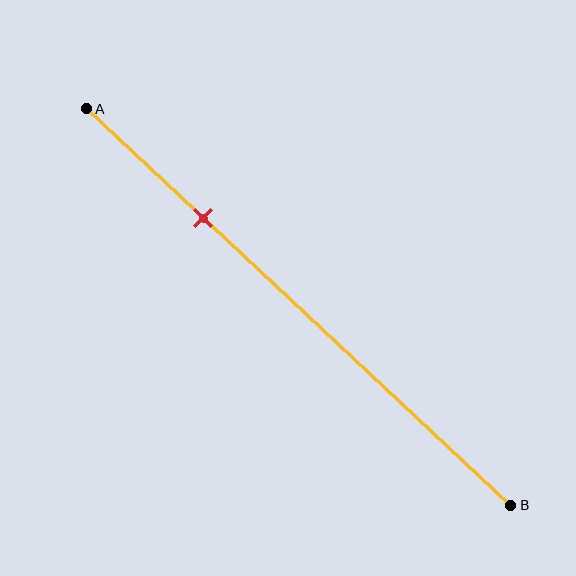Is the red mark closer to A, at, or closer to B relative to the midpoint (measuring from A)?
The red mark is closer to point A than the midpoint of segment AB.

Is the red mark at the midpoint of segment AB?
No, the mark is at about 30% from A, not at the 50% midpoint.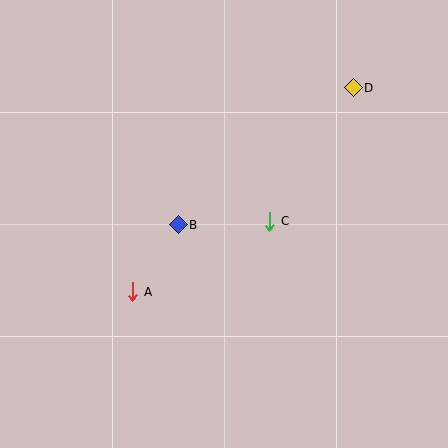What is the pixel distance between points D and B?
The distance between D and B is 222 pixels.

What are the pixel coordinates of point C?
Point C is at (270, 221).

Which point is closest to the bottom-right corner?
Point C is closest to the bottom-right corner.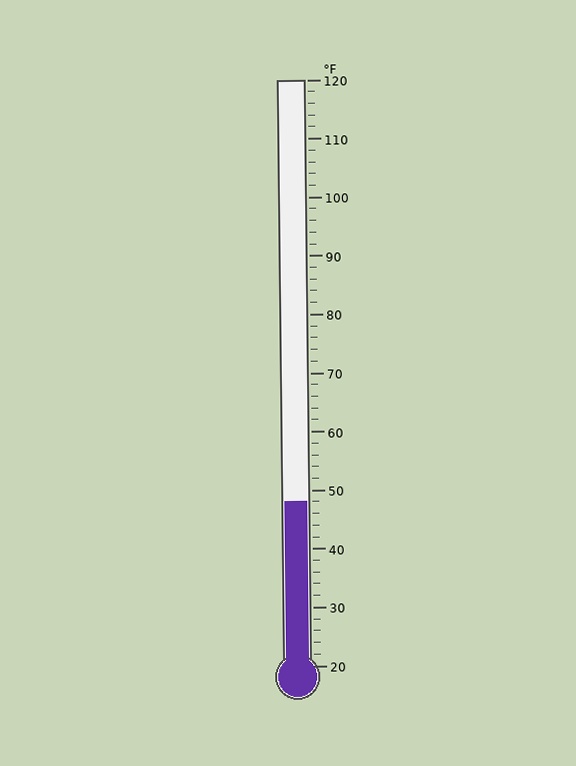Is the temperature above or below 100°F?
The temperature is below 100°F.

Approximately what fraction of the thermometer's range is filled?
The thermometer is filled to approximately 30% of its range.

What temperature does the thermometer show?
The thermometer shows approximately 48°F.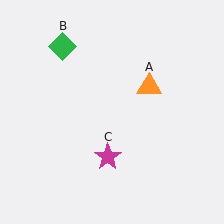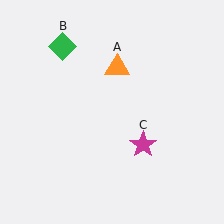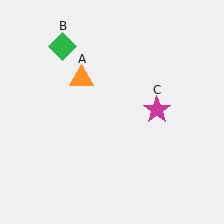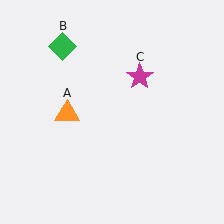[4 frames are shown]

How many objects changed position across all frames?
2 objects changed position: orange triangle (object A), magenta star (object C).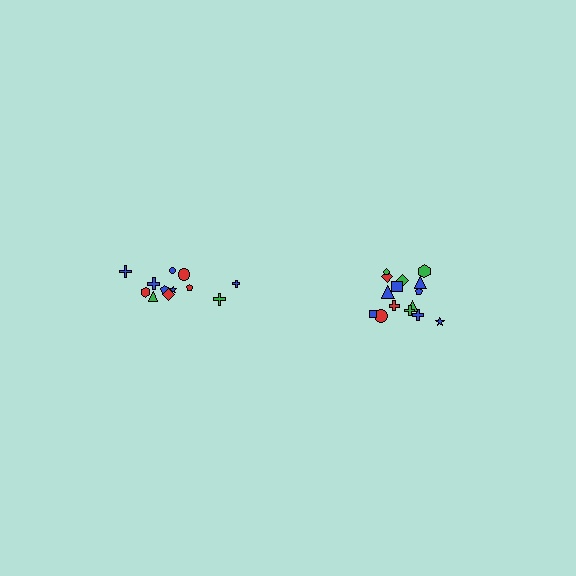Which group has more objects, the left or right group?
The right group.